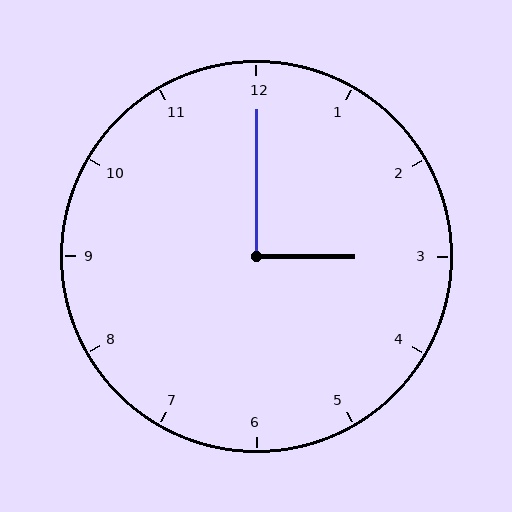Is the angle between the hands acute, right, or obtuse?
It is right.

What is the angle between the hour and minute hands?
Approximately 90 degrees.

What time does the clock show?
3:00.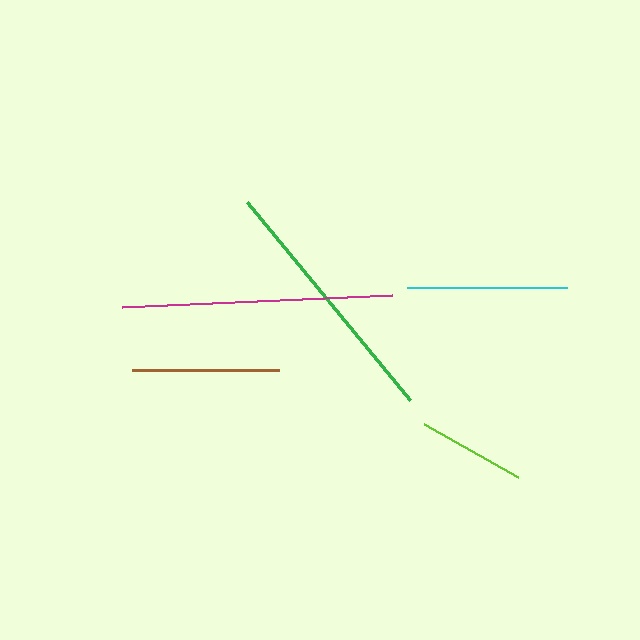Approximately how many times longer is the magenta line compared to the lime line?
The magenta line is approximately 2.5 times the length of the lime line.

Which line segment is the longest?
The magenta line is the longest at approximately 271 pixels.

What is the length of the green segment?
The green segment is approximately 256 pixels long.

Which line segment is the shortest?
The lime line is the shortest at approximately 107 pixels.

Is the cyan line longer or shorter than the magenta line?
The magenta line is longer than the cyan line.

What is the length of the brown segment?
The brown segment is approximately 146 pixels long.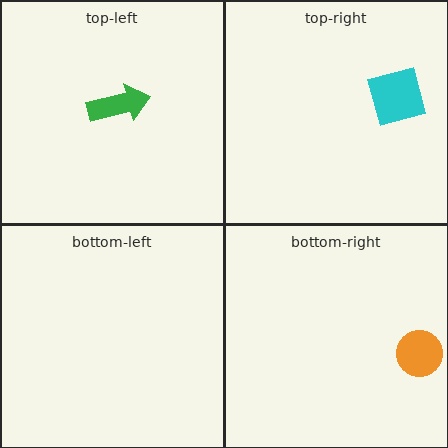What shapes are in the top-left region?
The green arrow.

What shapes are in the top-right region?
The cyan diamond.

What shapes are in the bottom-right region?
The orange circle.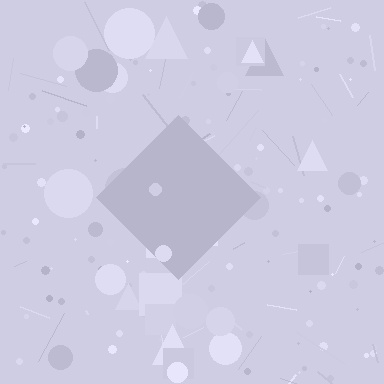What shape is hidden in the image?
A diamond is hidden in the image.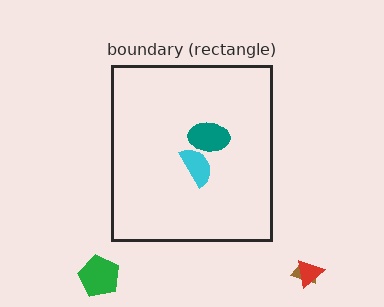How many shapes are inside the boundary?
2 inside, 3 outside.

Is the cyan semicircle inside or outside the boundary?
Inside.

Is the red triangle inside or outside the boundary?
Outside.